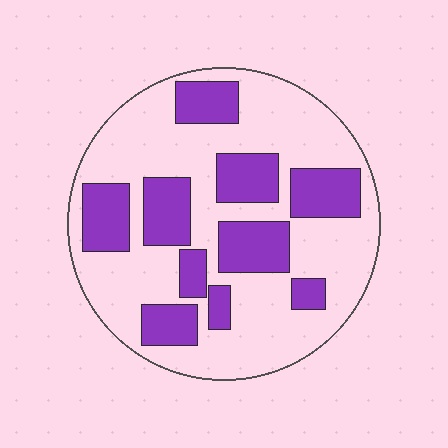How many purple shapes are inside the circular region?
10.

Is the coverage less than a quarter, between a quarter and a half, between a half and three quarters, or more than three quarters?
Between a quarter and a half.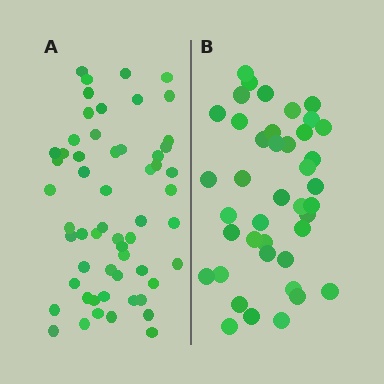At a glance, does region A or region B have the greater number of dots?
Region A (the left region) has more dots.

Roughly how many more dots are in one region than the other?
Region A has approximately 15 more dots than region B.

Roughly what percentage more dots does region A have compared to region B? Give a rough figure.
About 40% more.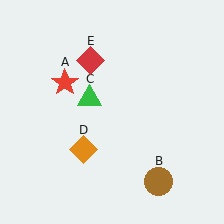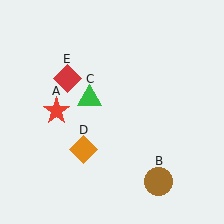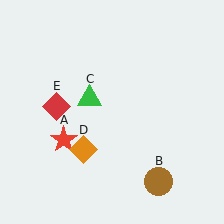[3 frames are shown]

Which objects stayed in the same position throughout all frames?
Brown circle (object B) and green triangle (object C) and orange diamond (object D) remained stationary.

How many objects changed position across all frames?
2 objects changed position: red star (object A), red diamond (object E).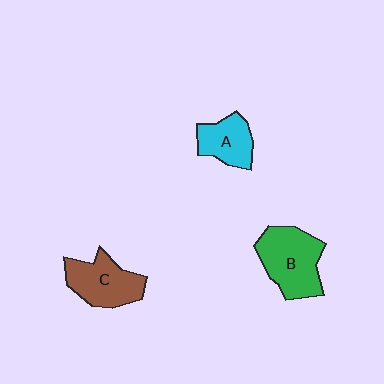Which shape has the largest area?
Shape B (green).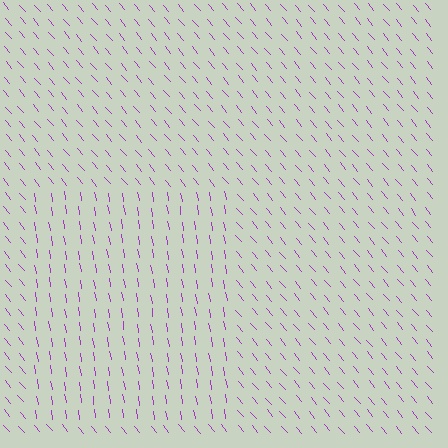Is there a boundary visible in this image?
Yes, there is a texture boundary formed by a change in line orientation.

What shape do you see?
I see a rectangle.